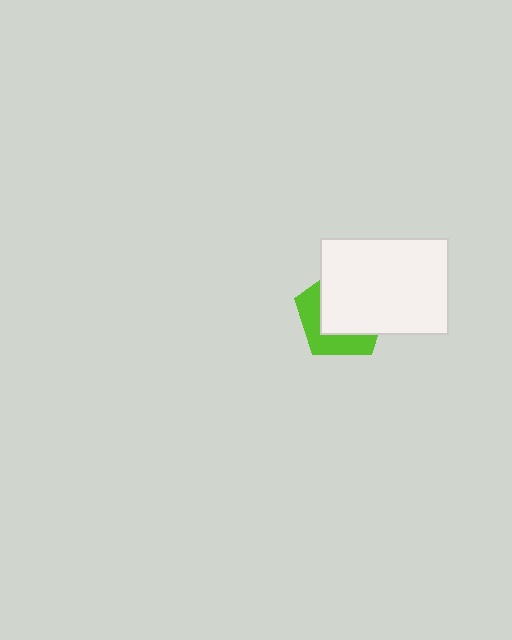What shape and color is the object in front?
The object in front is a white rectangle.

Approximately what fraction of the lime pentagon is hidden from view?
Roughly 63% of the lime pentagon is hidden behind the white rectangle.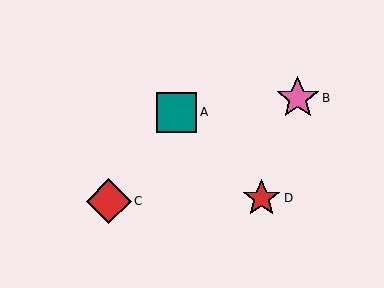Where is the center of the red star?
The center of the red star is at (262, 198).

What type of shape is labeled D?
Shape D is a red star.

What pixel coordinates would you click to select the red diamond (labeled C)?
Click at (109, 201) to select the red diamond C.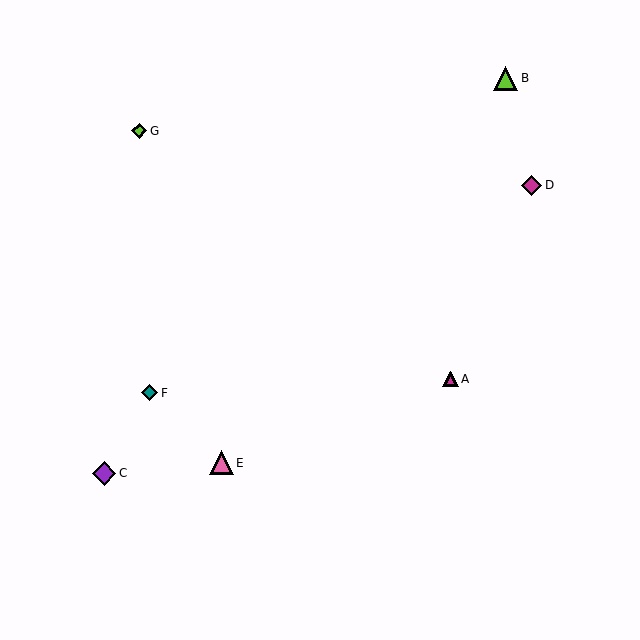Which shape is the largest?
The pink triangle (labeled E) is the largest.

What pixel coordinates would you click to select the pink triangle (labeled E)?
Click at (221, 463) to select the pink triangle E.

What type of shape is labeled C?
Shape C is a purple diamond.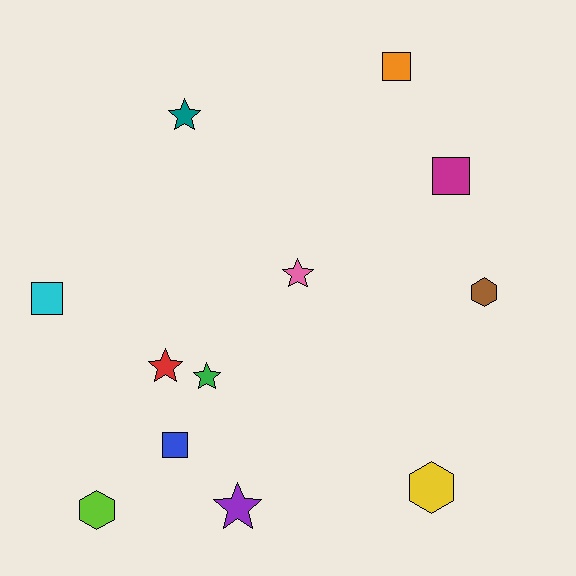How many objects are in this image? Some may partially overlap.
There are 12 objects.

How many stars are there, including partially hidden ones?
There are 5 stars.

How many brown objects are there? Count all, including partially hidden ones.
There is 1 brown object.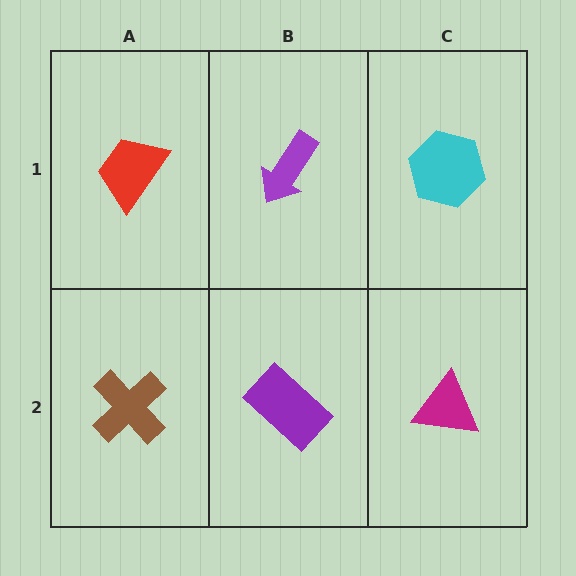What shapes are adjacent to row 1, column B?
A purple rectangle (row 2, column B), a red trapezoid (row 1, column A), a cyan hexagon (row 1, column C).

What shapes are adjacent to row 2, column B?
A purple arrow (row 1, column B), a brown cross (row 2, column A), a magenta triangle (row 2, column C).